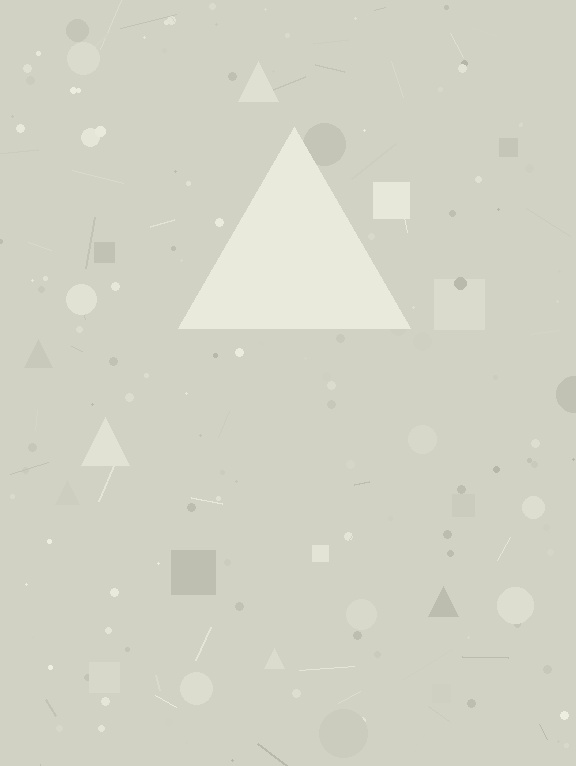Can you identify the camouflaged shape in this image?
The camouflaged shape is a triangle.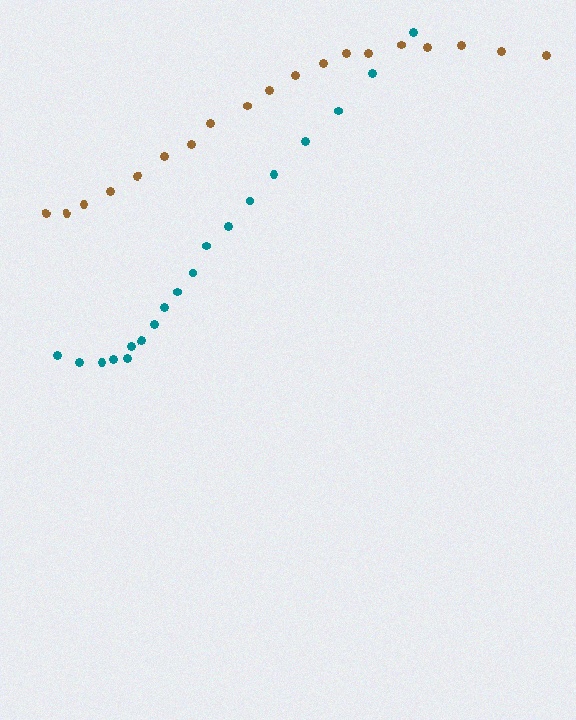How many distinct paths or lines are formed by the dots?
There are 2 distinct paths.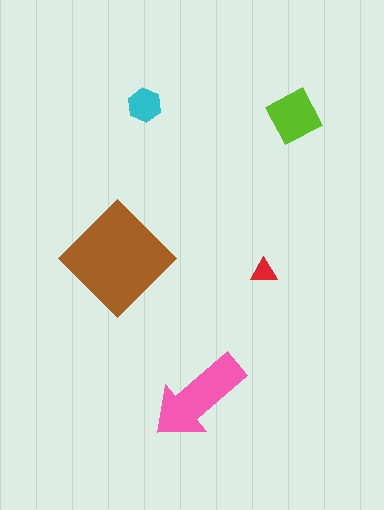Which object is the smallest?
The red triangle.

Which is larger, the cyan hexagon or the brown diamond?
The brown diamond.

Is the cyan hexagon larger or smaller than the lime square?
Smaller.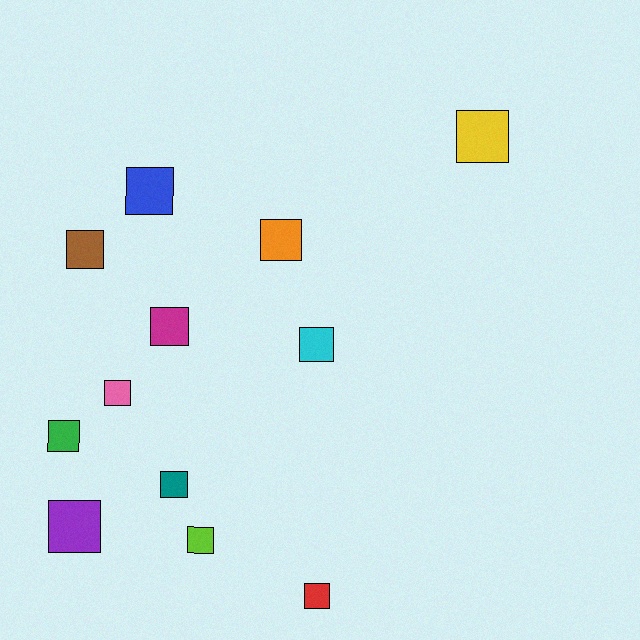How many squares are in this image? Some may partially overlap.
There are 12 squares.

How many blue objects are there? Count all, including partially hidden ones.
There is 1 blue object.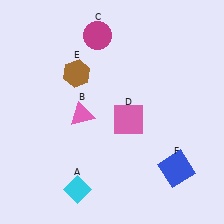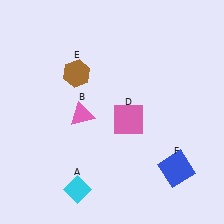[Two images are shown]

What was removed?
The magenta circle (C) was removed in Image 2.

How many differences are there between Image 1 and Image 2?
There is 1 difference between the two images.